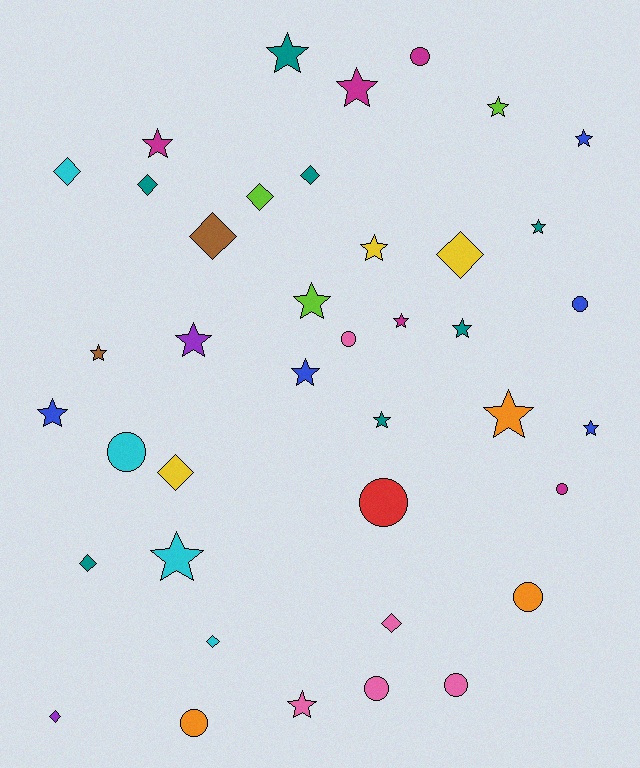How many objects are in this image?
There are 40 objects.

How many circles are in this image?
There are 10 circles.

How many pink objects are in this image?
There are 5 pink objects.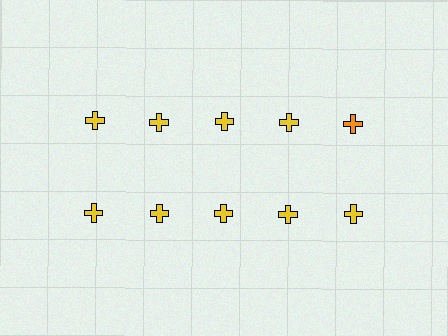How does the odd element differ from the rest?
It has a different color: orange instead of yellow.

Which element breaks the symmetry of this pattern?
The orange cross in the top row, rightmost column breaks the symmetry. All other shapes are yellow crosses.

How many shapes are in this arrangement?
There are 10 shapes arranged in a grid pattern.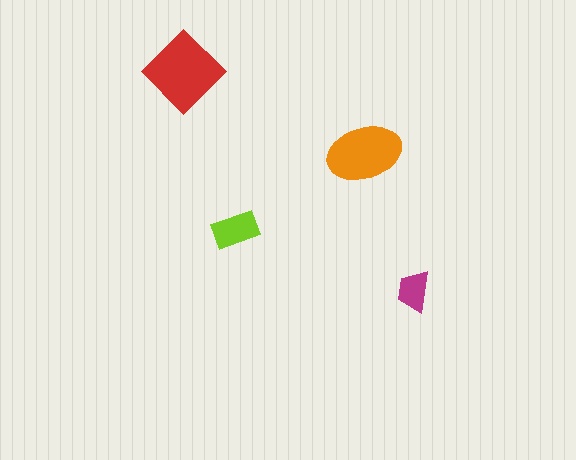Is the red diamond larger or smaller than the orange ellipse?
Larger.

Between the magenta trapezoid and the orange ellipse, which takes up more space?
The orange ellipse.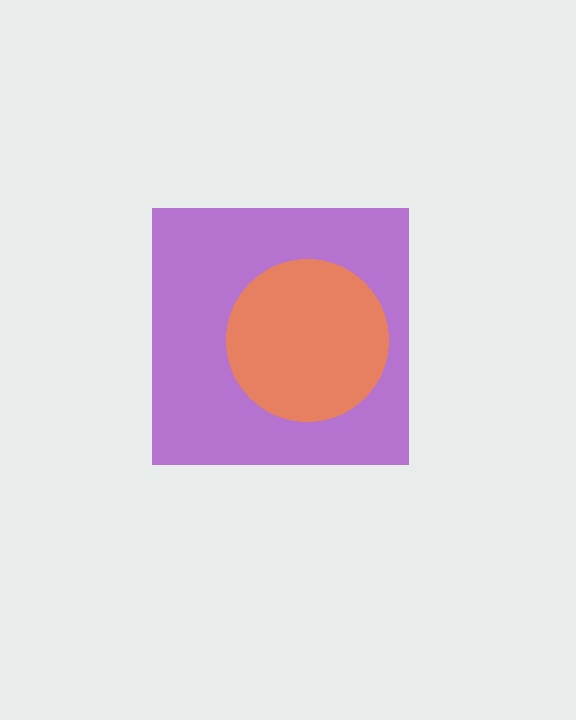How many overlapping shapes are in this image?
There are 2 overlapping shapes in the image.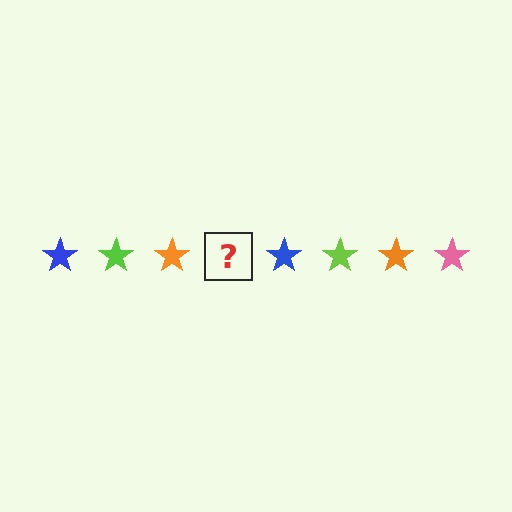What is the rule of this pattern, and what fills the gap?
The rule is that the pattern cycles through blue, lime, orange, pink stars. The gap should be filled with a pink star.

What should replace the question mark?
The question mark should be replaced with a pink star.